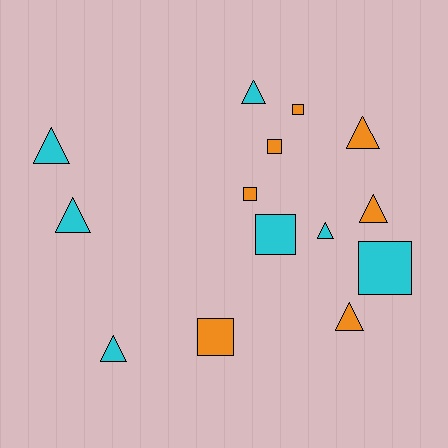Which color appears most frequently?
Cyan, with 7 objects.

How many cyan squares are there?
There are 2 cyan squares.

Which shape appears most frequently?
Triangle, with 8 objects.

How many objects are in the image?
There are 14 objects.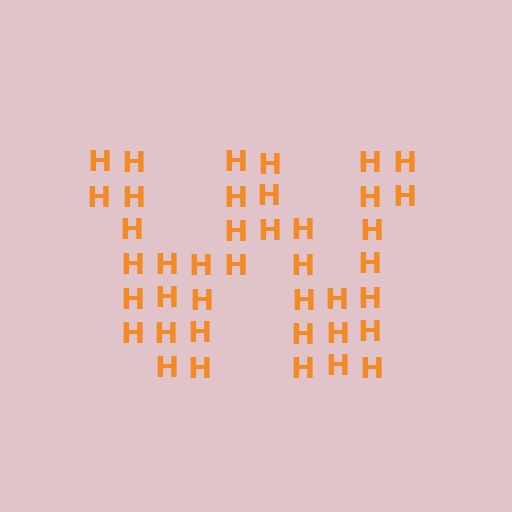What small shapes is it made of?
It is made of small letter H's.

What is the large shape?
The large shape is the letter W.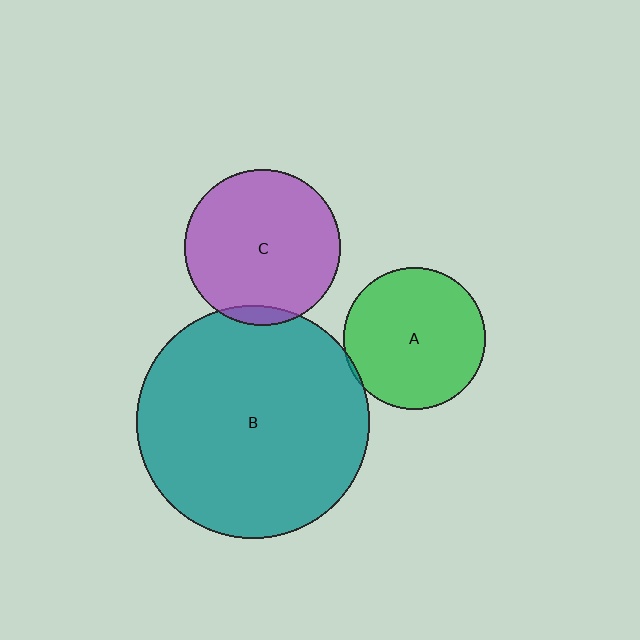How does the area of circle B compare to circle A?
Approximately 2.7 times.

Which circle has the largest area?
Circle B (teal).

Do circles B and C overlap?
Yes.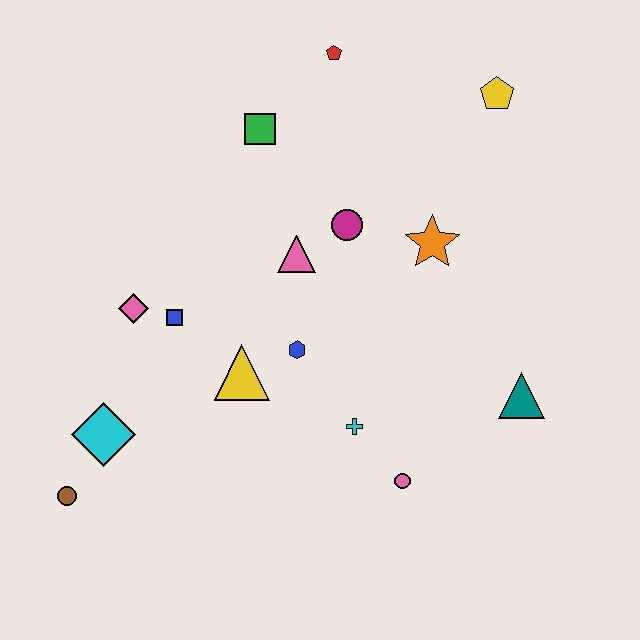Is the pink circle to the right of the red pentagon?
Yes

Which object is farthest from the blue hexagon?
The yellow pentagon is farthest from the blue hexagon.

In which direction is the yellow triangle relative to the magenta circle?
The yellow triangle is below the magenta circle.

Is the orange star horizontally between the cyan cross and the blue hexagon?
No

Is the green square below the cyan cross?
No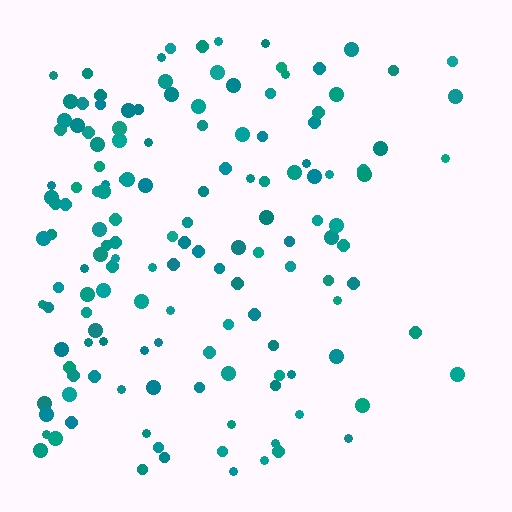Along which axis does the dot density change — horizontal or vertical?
Horizontal.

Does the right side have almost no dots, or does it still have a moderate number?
Still a moderate number, just noticeably fewer than the left.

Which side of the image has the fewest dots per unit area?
The right.